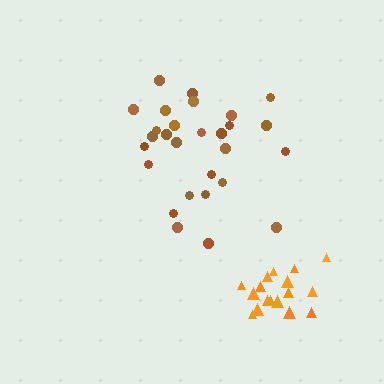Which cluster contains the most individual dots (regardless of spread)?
Brown (28).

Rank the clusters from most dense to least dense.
orange, brown.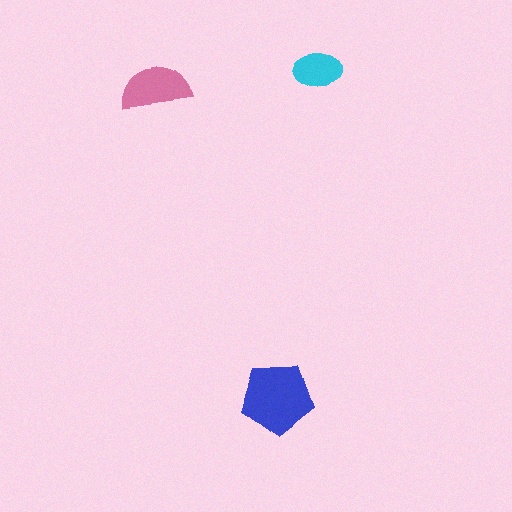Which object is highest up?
The cyan ellipse is topmost.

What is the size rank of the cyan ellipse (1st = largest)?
3rd.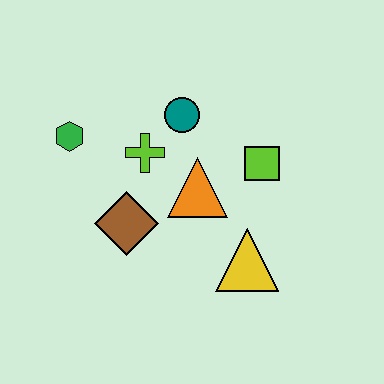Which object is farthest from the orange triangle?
The green hexagon is farthest from the orange triangle.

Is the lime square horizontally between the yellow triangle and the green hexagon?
No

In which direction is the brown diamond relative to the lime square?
The brown diamond is to the left of the lime square.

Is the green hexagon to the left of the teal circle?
Yes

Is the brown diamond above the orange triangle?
No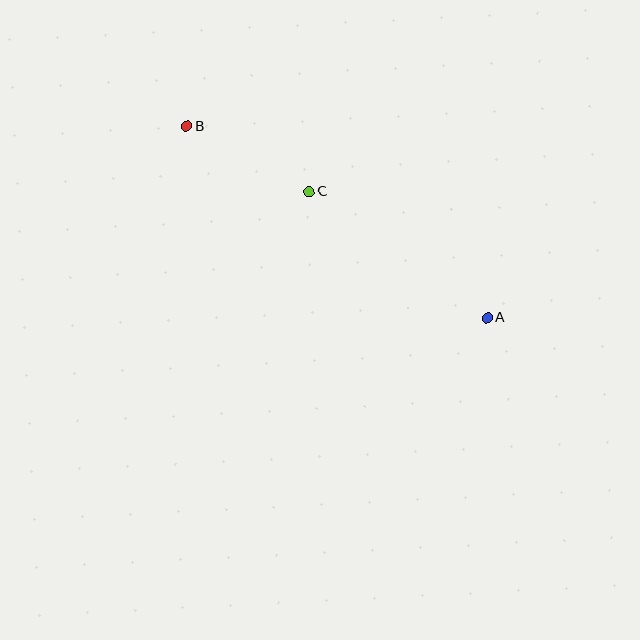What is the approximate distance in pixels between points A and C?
The distance between A and C is approximately 218 pixels.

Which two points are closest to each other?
Points B and C are closest to each other.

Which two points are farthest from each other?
Points A and B are farthest from each other.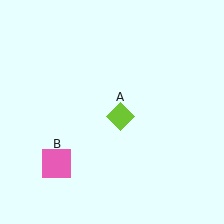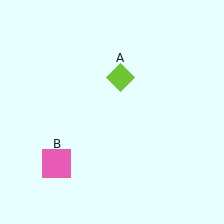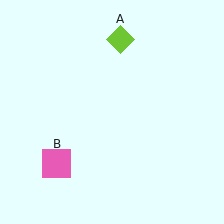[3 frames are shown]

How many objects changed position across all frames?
1 object changed position: lime diamond (object A).